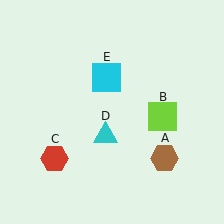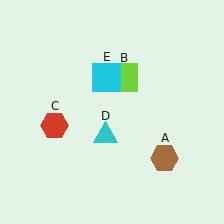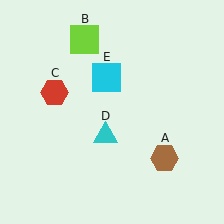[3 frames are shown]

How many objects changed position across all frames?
2 objects changed position: lime square (object B), red hexagon (object C).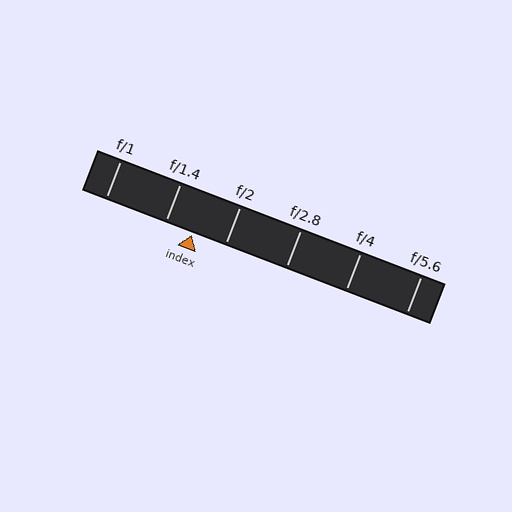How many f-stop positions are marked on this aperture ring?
There are 6 f-stop positions marked.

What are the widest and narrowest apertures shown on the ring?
The widest aperture shown is f/1 and the narrowest is f/5.6.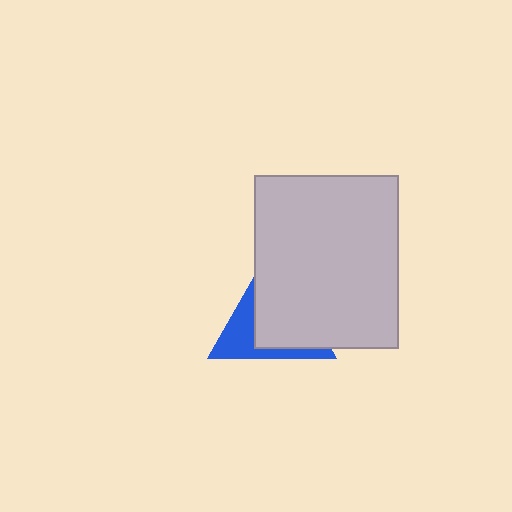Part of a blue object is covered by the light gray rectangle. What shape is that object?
It is a triangle.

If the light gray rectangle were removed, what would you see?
You would see the complete blue triangle.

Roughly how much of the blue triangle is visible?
A small part of it is visible (roughly 37%).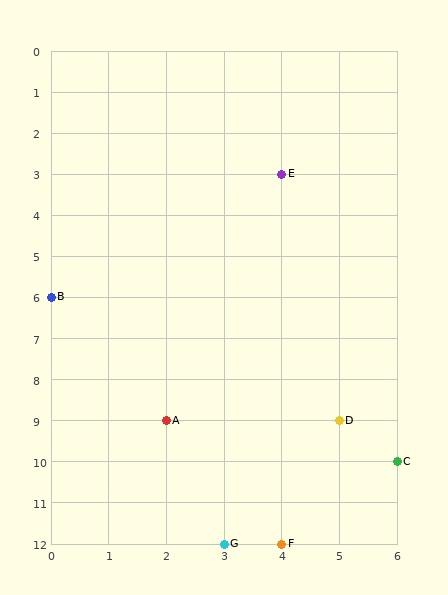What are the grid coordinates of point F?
Point F is at grid coordinates (4, 12).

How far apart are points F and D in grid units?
Points F and D are 1 column and 3 rows apart (about 3.2 grid units diagonally).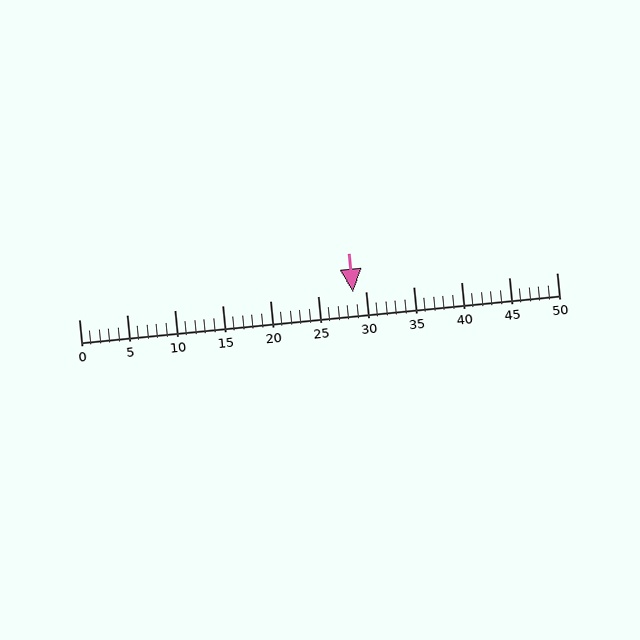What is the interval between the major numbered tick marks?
The major tick marks are spaced 5 units apart.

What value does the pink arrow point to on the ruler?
The pink arrow points to approximately 29.